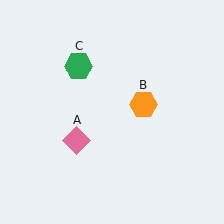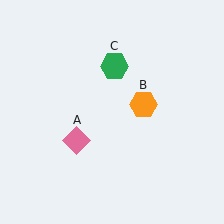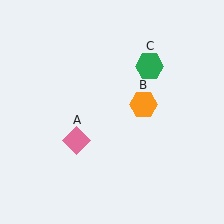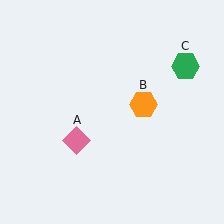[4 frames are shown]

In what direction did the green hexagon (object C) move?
The green hexagon (object C) moved right.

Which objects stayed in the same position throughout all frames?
Pink diamond (object A) and orange hexagon (object B) remained stationary.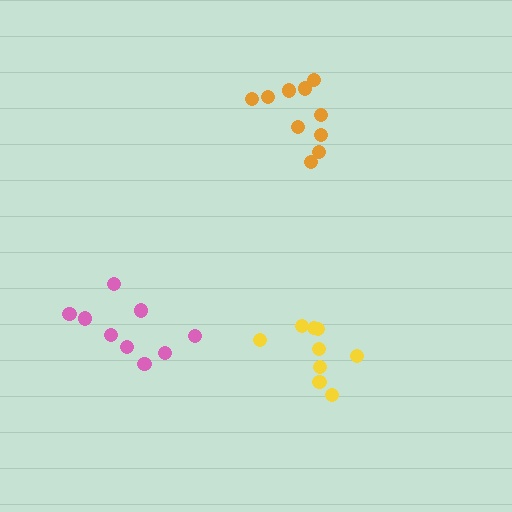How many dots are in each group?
Group 1: 10 dots, Group 2: 9 dots, Group 3: 9 dots (28 total).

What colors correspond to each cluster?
The clusters are colored: orange, yellow, pink.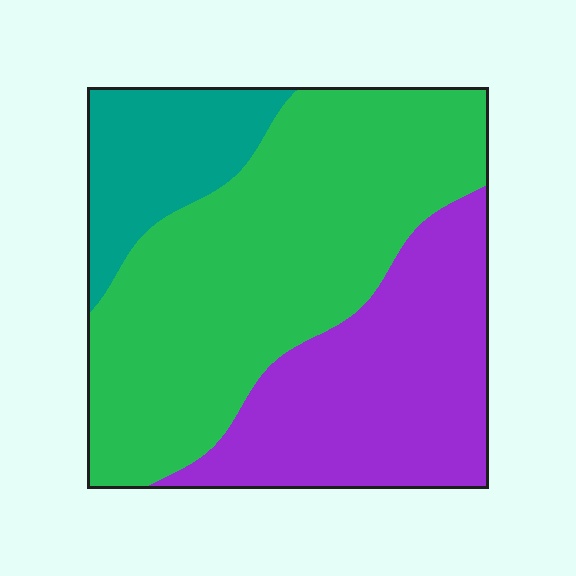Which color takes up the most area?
Green, at roughly 50%.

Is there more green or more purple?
Green.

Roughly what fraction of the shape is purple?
Purple takes up about one third (1/3) of the shape.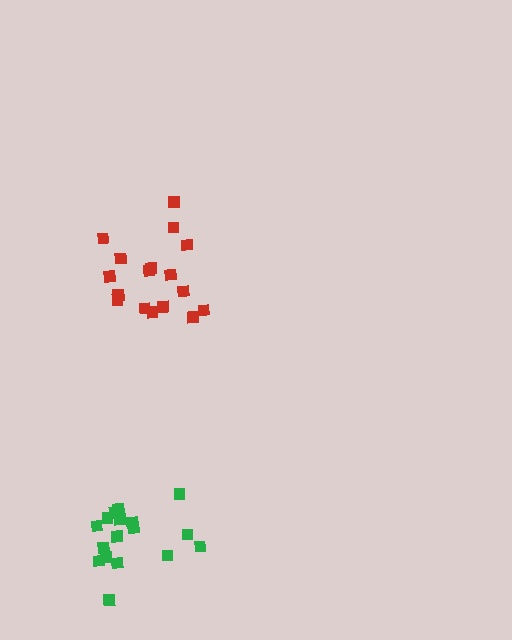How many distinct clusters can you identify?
There are 2 distinct clusters.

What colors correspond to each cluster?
The clusters are colored: green, red.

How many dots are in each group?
Group 1: 18 dots, Group 2: 17 dots (35 total).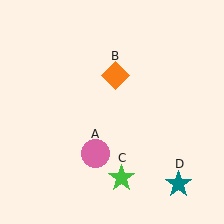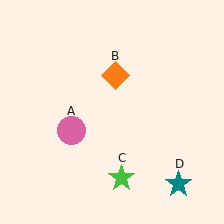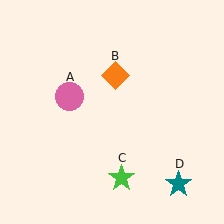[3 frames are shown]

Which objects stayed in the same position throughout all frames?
Orange diamond (object B) and green star (object C) and teal star (object D) remained stationary.